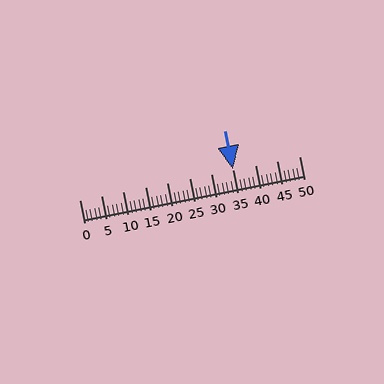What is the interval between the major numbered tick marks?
The major tick marks are spaced 5 units apart.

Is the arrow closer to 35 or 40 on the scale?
The arrow is closer to 35.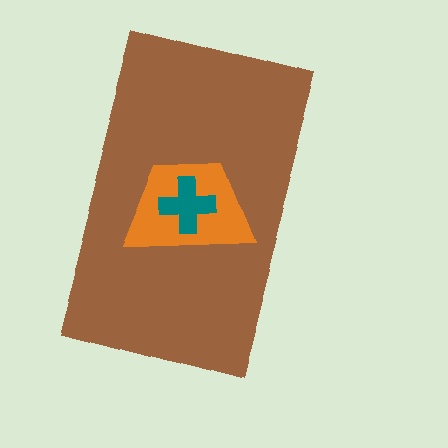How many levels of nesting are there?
3.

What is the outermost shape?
The brown rectangle.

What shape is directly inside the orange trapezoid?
The teal cross.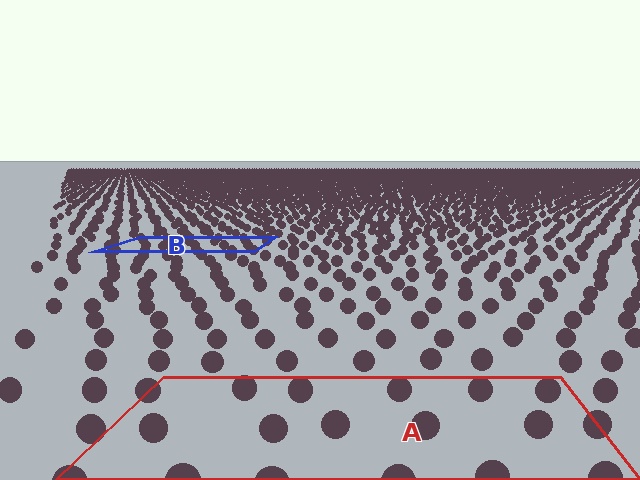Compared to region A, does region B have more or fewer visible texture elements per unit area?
Region B has more texture elements per unit area — they are packed more densely because it is farther away.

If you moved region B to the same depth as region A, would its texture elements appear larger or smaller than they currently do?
They would appear larger. At a closer depth, the same texture elements are projected at a bigger on-screen size.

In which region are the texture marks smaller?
The texture marks are smaller in region B, because it is farther away.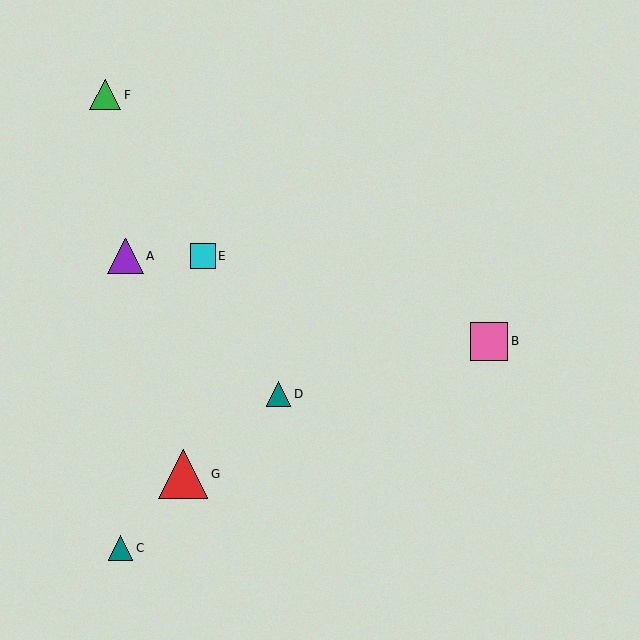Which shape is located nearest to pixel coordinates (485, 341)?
The pink square (labeled B) at (489, 341) is nearest to that location.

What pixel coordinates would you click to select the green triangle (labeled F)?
Click at (105, 95) to select the green triangle F.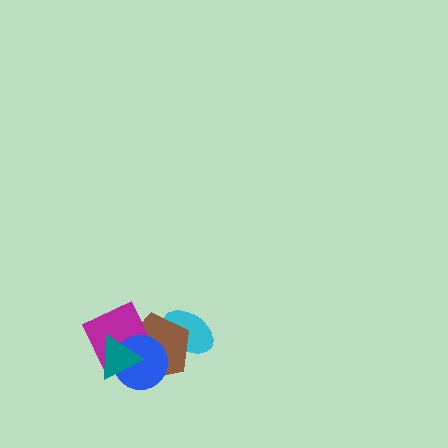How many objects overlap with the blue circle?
3 objects overlap with the blue circle.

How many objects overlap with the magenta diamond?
3 objects overlap with the magenta diamond.